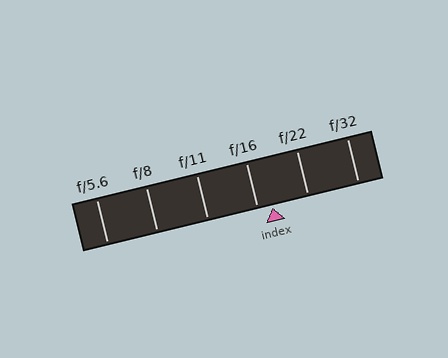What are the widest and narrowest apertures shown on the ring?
The widest aperture shown is f/5.6 and the narrowest is f/32.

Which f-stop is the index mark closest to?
The index mark is closest to f/16.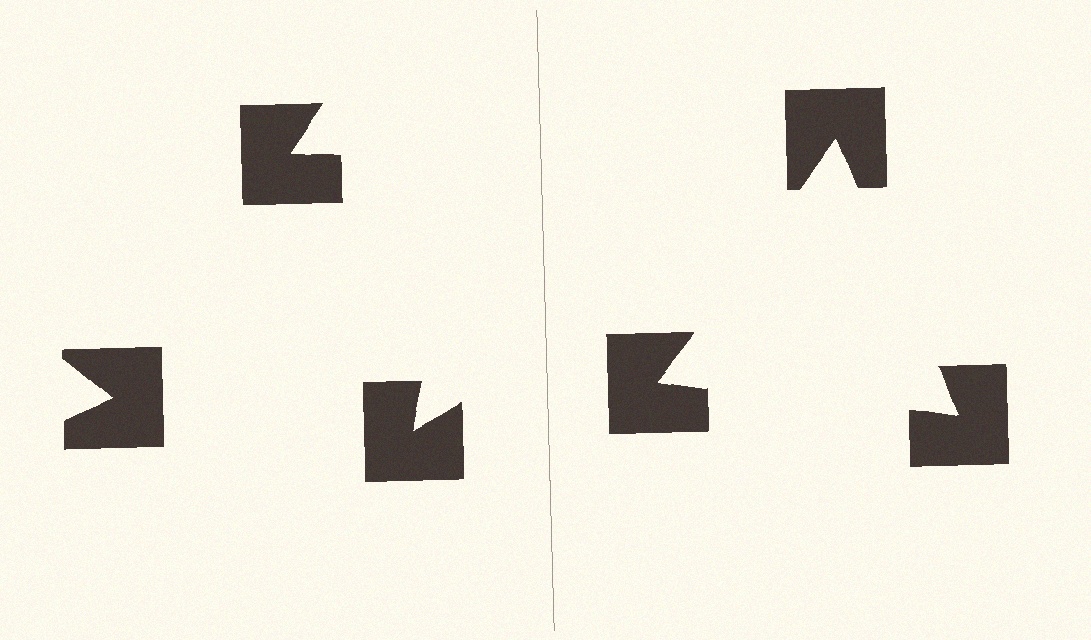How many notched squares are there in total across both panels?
6 — 3 on each side.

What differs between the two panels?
The notched squares are positioned identically on both sides; only the wedge orientations differ. On the right they align to a triangle; on the left they are misaligned.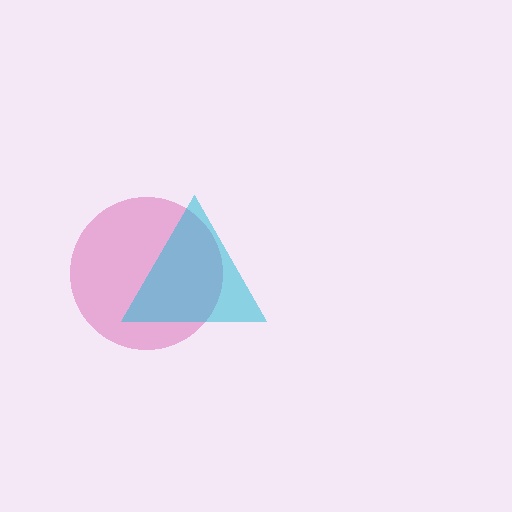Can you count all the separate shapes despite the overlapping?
Yes, there are 2 separate shapes.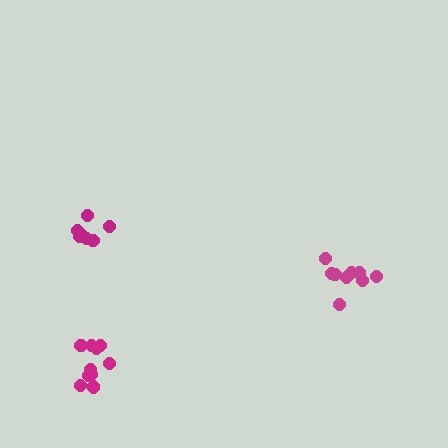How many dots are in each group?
Group 1: 7 dots, Group 2: 9 dots, Group 3: 11 dots (27 total).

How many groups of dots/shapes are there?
There are 3 groups.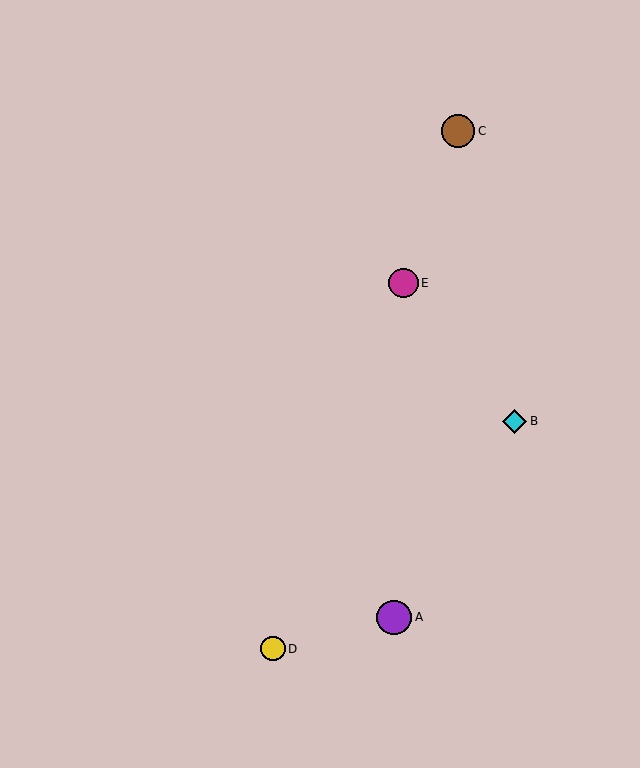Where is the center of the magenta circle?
The center of the magenta circle is at (404, 283).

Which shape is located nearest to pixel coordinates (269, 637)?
The yellow circle (labeled D) at (273, 649) is nearest to that location.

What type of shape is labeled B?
Shape B is a cyan diamond.